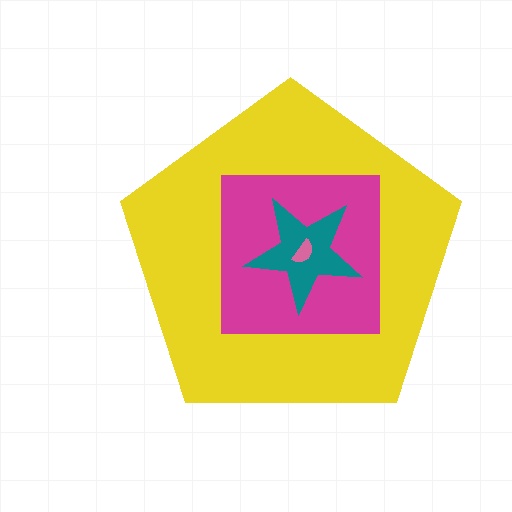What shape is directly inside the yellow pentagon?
The magenta square.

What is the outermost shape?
The yellow pentagon.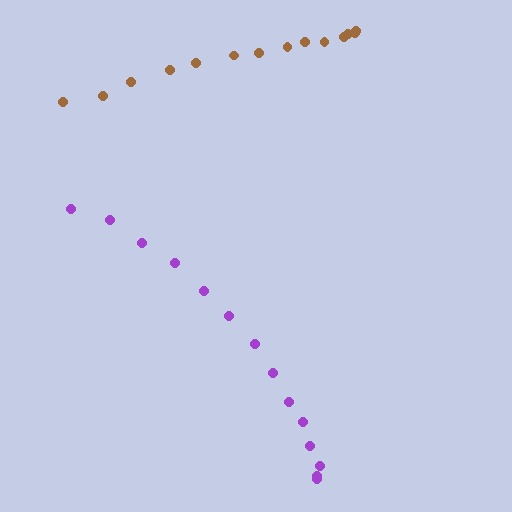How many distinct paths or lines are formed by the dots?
There are 2 distinct paths.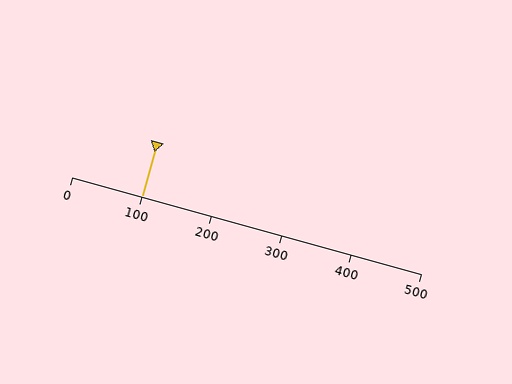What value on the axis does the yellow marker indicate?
The marker indicates approximately 100.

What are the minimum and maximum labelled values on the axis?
The axis runs from 0 to 500.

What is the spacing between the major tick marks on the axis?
The major ticks are spaced 100 apart.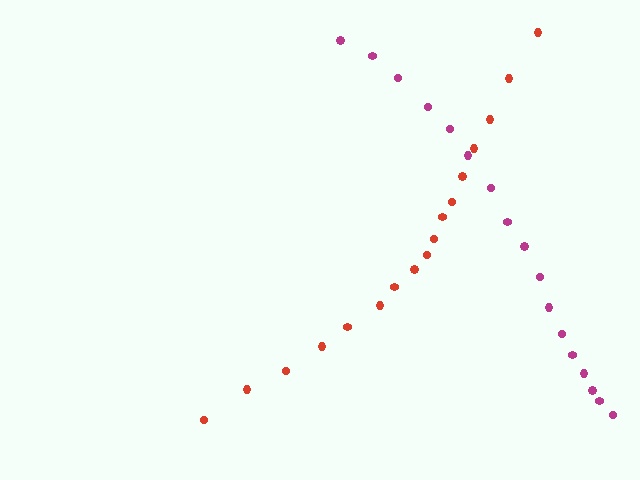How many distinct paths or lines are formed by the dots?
There are 2 distinct paths.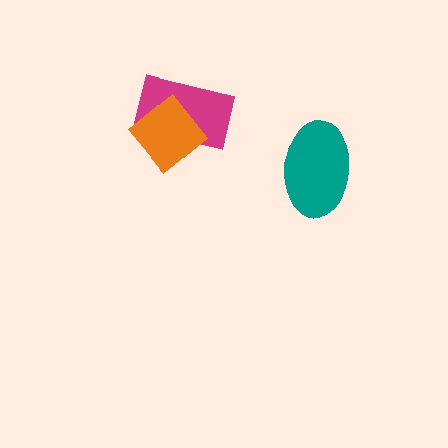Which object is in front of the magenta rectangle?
The orange diamond is in front of the magenta rectangle.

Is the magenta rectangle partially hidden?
Yes, it is partially covered by another shape.